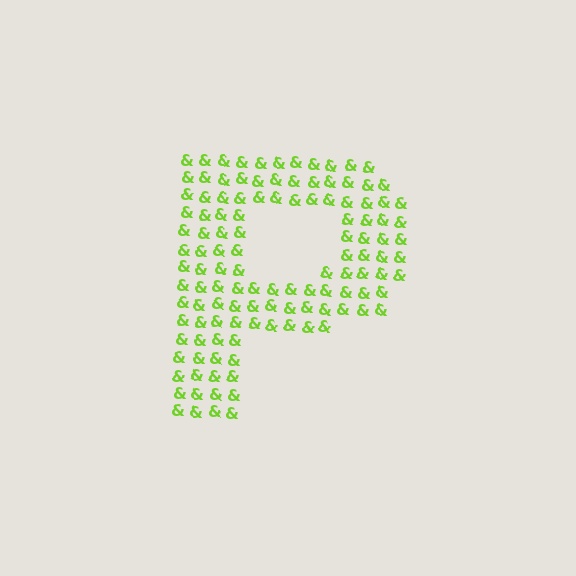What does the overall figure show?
The overall figure shows the letter P.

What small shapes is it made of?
It is made of small ampersands.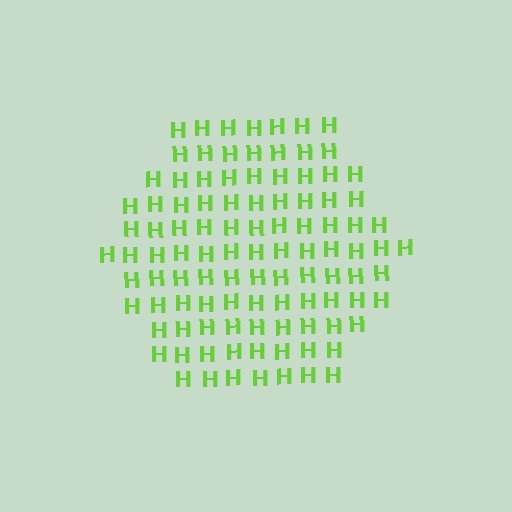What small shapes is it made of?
It is made of small letter H's.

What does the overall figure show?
The overall figure shows a hexagon.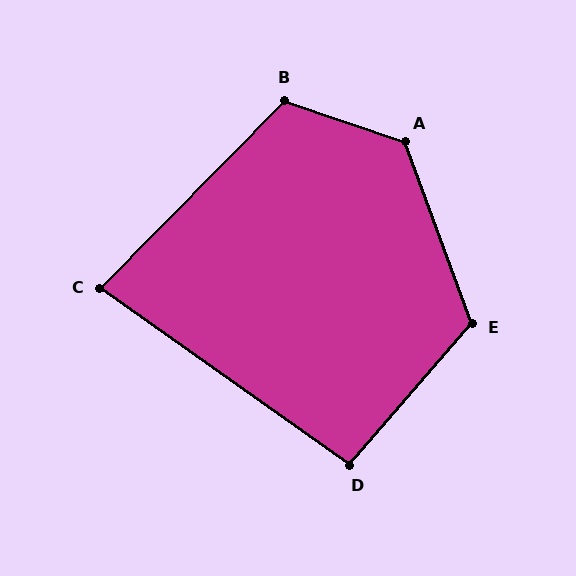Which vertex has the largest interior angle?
A, at approximately 129 degrees.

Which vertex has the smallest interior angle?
C, at approximately 81 degrees.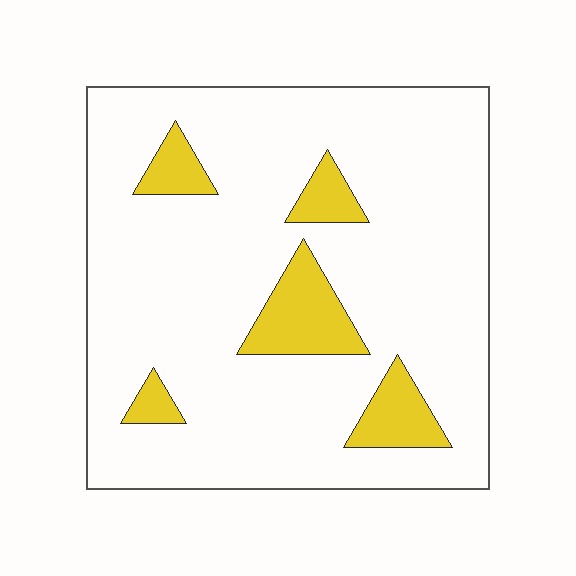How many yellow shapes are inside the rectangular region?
5.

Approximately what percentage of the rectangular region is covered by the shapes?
Approximately 15%.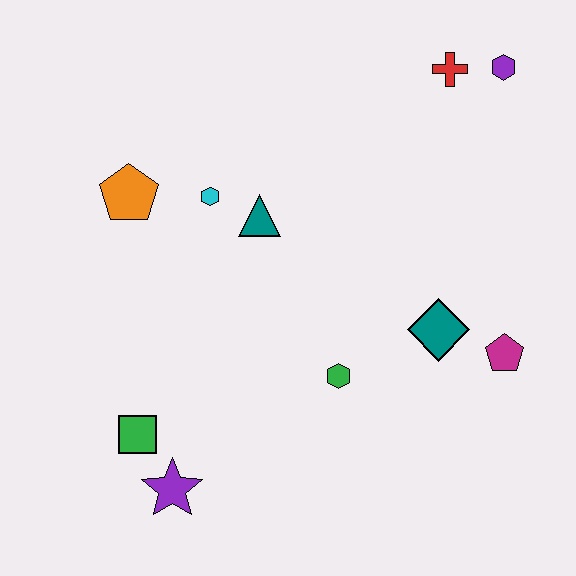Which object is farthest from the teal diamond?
The orange pentagon is farthest from the teal diamond.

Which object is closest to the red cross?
The purple hexagon is closest to the red cross.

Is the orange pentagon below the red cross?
Yes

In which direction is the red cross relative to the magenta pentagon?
The red cross is above the magenta pentagon.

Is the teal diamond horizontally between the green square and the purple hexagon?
Yes